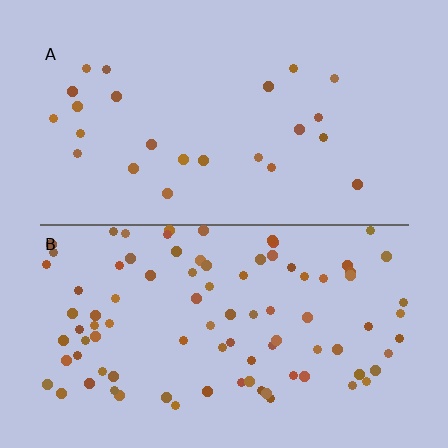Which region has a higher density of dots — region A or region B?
B (the bottom).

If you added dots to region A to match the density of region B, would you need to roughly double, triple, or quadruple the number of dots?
Approximately quadruple.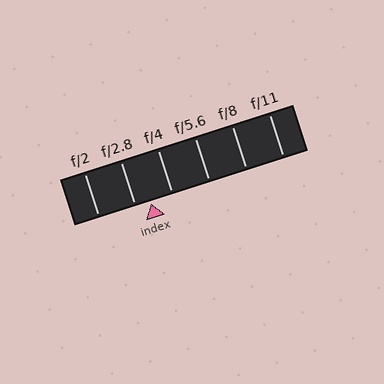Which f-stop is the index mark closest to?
The index mark is closest to f/2.8.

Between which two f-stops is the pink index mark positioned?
The index mark is between f/2.8 and f/4.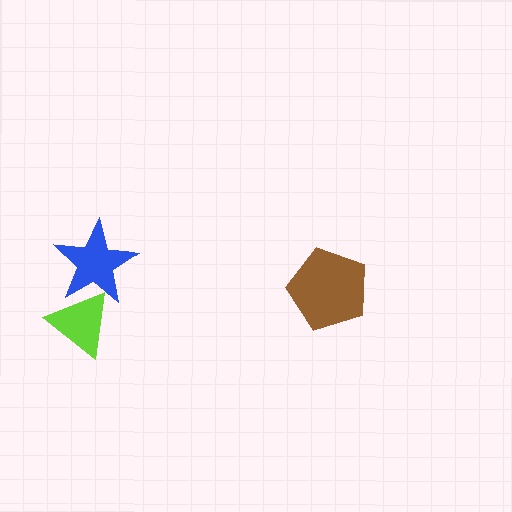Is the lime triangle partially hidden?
No, no other shape covers it.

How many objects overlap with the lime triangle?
1 object overlaps with the lime triangle.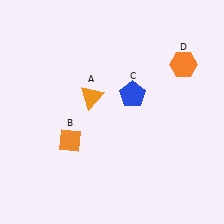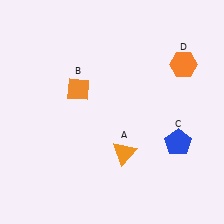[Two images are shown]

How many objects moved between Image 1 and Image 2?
3 objects moved between the two images.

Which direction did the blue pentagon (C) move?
The blue pentagon (C) moved down.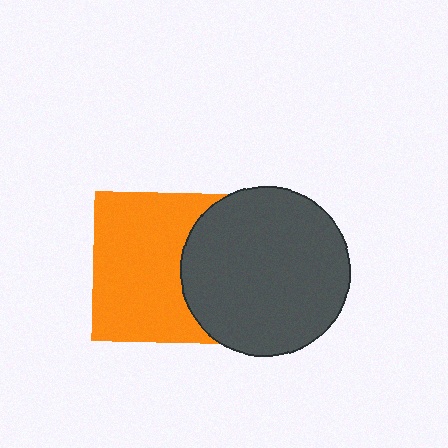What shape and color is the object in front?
The object in front is a dark gray circle.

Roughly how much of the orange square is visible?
Most of it is visible (roughly 67%).